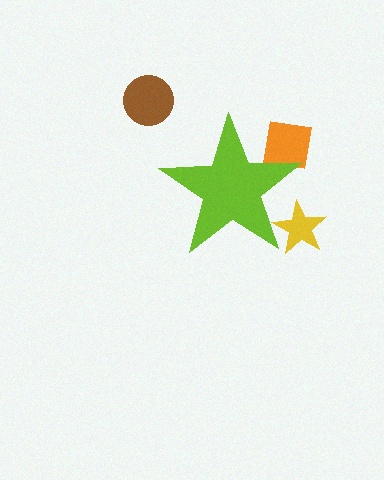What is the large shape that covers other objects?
A lime star.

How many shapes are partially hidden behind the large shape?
2 shapes are partially hidden.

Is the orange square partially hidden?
Yes, the orange square is partially hidden behind the lime star.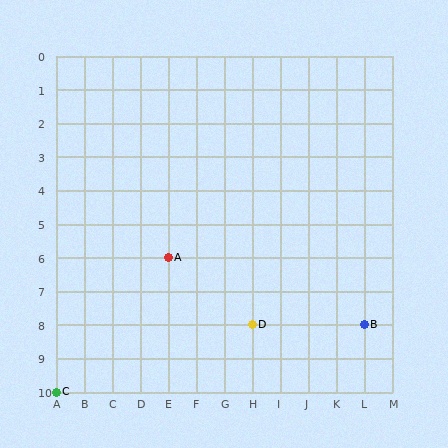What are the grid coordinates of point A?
Point A is at grid coordinates (E, 6).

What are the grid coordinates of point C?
Point C is at grid coordinates (A, 10).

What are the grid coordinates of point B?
Point B is at grid coordinates (L, 8).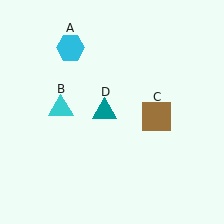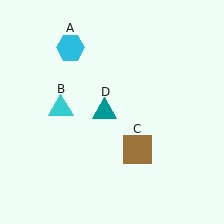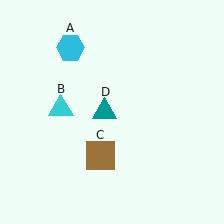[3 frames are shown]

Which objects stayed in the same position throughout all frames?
Cyan hexagon (object A) and cyan triangle (object B) and teal triangle (object D) remained stationary.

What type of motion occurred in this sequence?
The brown square (object C) rotated clockwise around the center of the scene.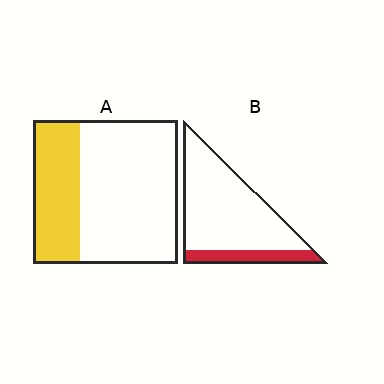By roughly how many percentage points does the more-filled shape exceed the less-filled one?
By roughly 15 percentage points (A over B).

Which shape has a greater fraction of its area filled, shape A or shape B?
Shape A.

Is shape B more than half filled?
No.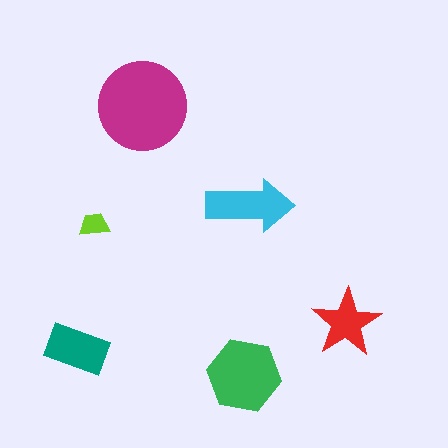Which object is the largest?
The magenta circle.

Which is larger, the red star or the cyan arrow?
The cyan arrow.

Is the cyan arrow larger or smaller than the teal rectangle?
Larger.